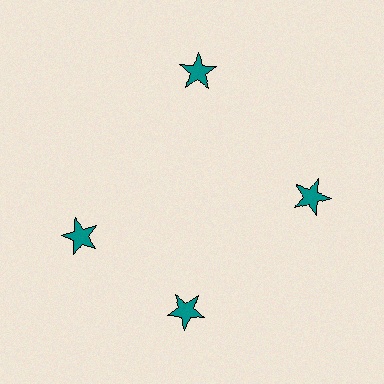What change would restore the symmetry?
The symmetry would be restored by rotating it back into even spacing with its neighbors so that all 4 stars sit at equal angles and equal distance from the center.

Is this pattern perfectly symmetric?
No. The 4 teal stars are arranged in a ring, but one element near the 9 o'clock position is rotated out of alignment along the ring, breaking the 4-fold rotational symmetry.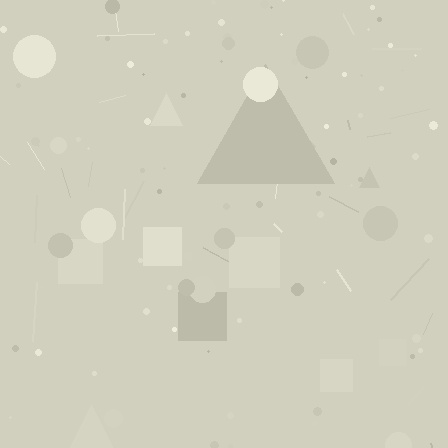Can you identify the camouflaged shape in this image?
The camouflaged shape is a triangle.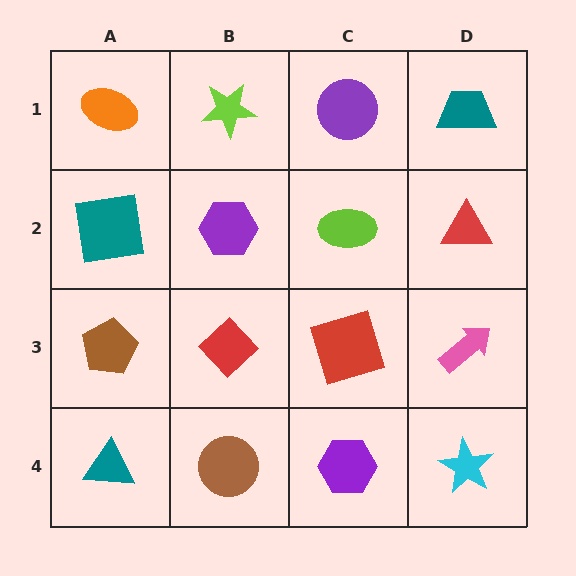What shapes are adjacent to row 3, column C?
A lime ellipse (row 2, column C), a purple hexagon (row 4, column C), a red diamond (row 3, column B), a pink arrow (row 3, column D).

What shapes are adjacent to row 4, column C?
A red square (row 3, column C), a brown circle (row 4, column B), a cyan star (row 4, column D).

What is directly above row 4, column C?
A red square.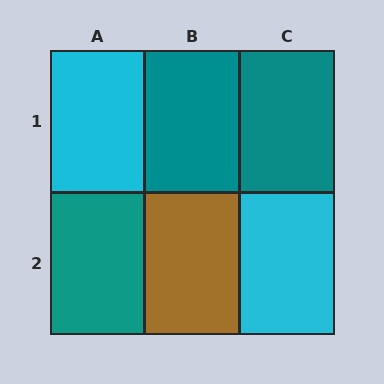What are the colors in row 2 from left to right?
Teal, brown, cyan.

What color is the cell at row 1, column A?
Cyan.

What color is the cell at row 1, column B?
Teal.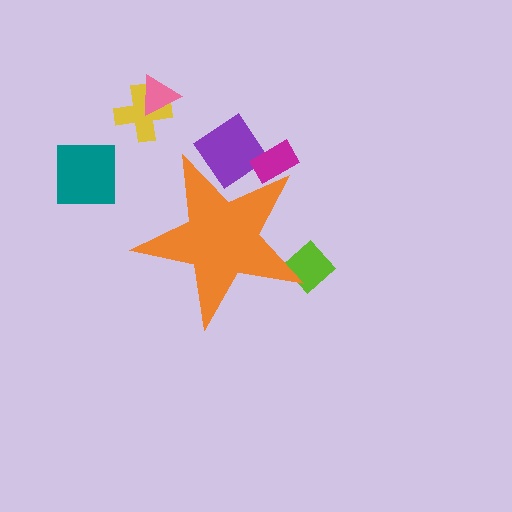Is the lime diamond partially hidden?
Yes, the lime diamond is partially hidden behind the orange star.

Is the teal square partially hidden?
No, the teal square is fully visible.